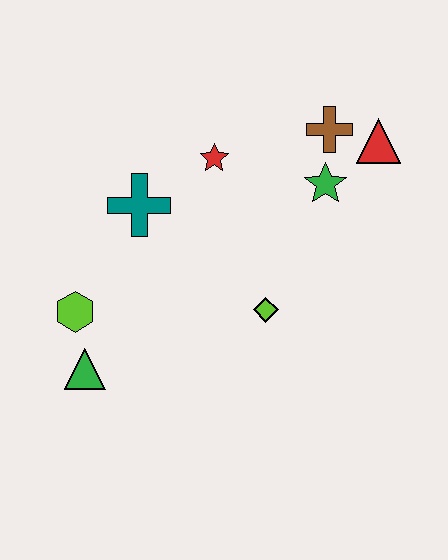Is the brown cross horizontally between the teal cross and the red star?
No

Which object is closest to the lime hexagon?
The green triangle is closest to the lime hexagon.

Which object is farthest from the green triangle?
The red triangle is farthest from the green triangle.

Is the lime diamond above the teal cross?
No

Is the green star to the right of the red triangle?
No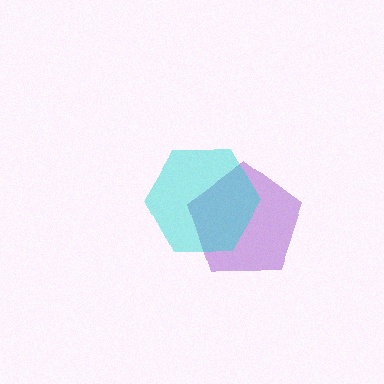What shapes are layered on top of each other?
The layered shapes are: a purple pentagon, a cyan hexagon.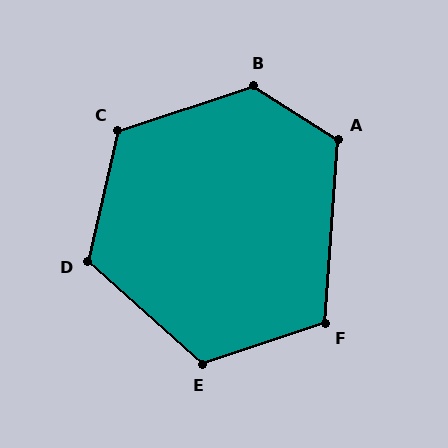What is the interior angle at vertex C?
Approximately 121 degrees (obtuse).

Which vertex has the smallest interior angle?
F, at approximately 112 degrees.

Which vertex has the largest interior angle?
B, at approximately 129 degrees.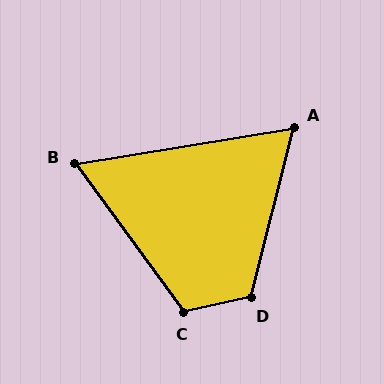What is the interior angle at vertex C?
Approximately 114 degrees (obtuse).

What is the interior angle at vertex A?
Approximately 66 degrees (acute).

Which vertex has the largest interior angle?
D, at approximately 117 degrees.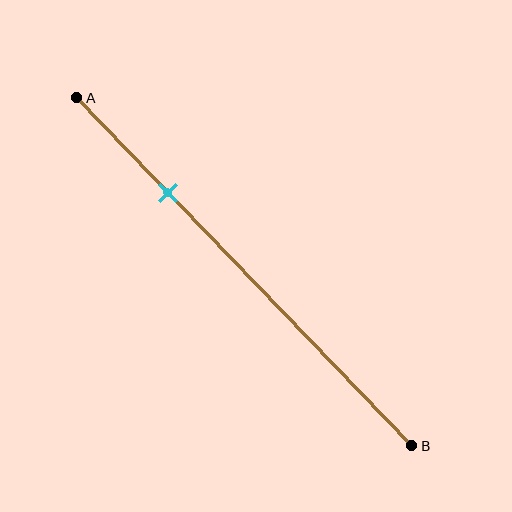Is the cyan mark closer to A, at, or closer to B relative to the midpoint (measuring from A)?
The cyan mark is closer to point A than the midpoint of segment AB.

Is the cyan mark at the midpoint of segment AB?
No, the mark is at about 25% from A, not at the 50% midpoint.